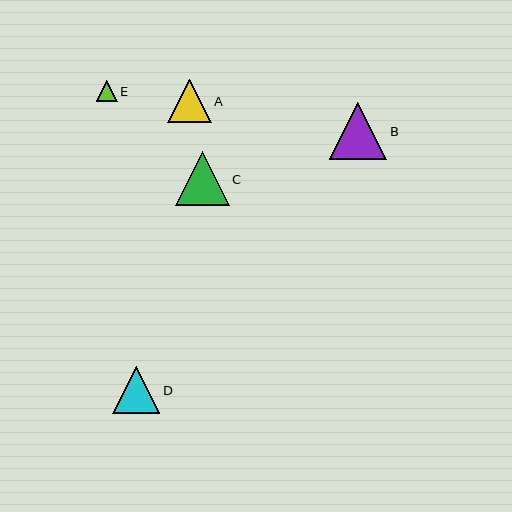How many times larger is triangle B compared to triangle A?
Triangle B is approximately 1.3 times the size of triangle A.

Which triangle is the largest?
Triangle B is the largest with a size of approximately 57 pixels.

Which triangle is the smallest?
Triangle E is the smallest with a size of approximately 21 pixels.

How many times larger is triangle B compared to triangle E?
Triangle B is approximately 2.8 times the size of triangle E.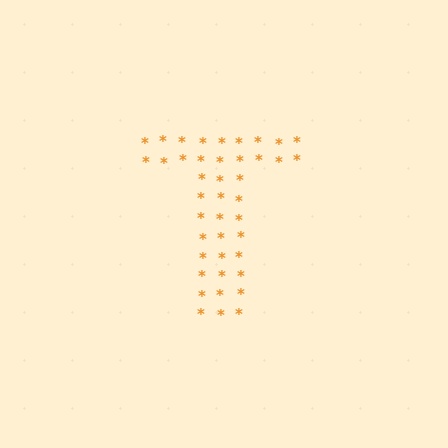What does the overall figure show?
The overall figure shows the letter T.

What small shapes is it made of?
It is made of small asterisks.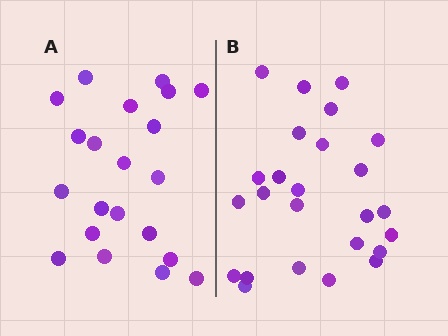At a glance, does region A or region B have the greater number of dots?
Region B (the right region) has more dots.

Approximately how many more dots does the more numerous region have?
Region B has about 4 more dots than region A.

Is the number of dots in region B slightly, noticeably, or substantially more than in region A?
Region B has only slightly more — the two regions are fairly close. The ratio is roughly 1.2 to 1.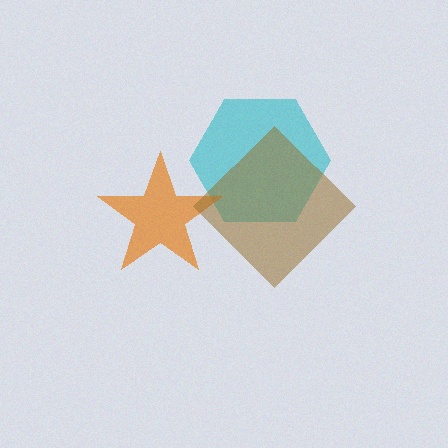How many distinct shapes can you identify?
There are 3 distinct shapes: a cyan hexagon, an orange star, a brown diamond.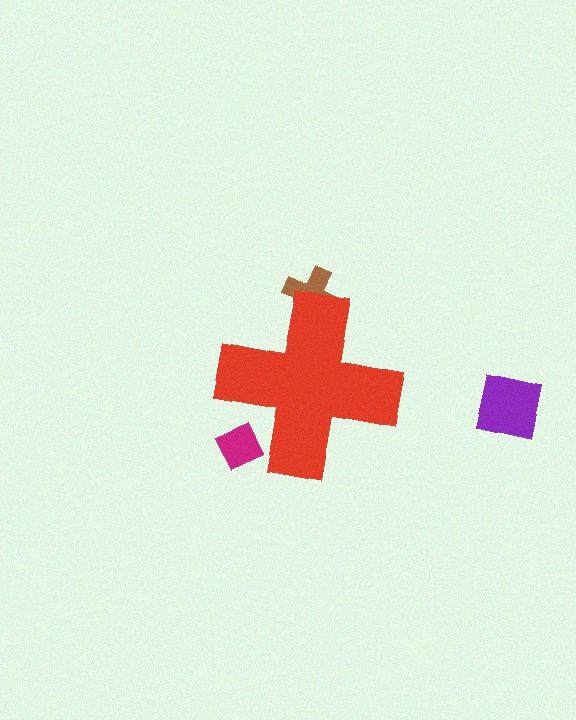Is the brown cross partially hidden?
Yes, the brown cross is partially hidden behind the red cross.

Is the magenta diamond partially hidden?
Yes, the magenta diamond is partially hidden behind the red cross.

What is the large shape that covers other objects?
A red cross.